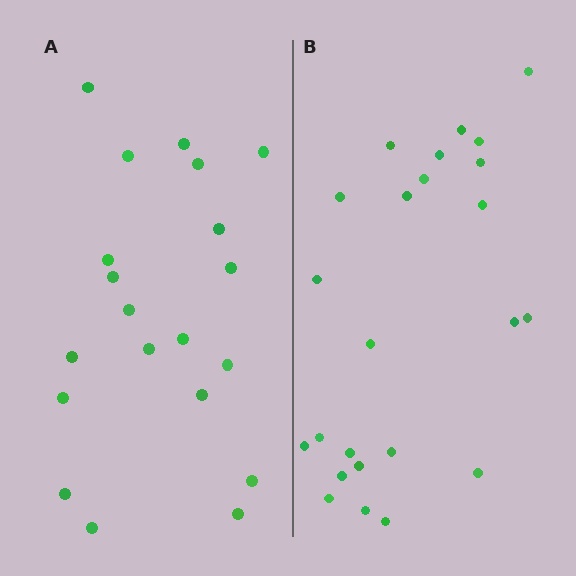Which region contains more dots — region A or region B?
Region B (the right region) has more dots.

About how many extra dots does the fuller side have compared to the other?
Region B has about 4 more dots than region A.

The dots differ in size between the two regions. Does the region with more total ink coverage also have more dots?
No. Region A has more total ink coverage because its dots are larger, but region B actually contains more individual dots. Total area can be misleading — the number of items is what matters here.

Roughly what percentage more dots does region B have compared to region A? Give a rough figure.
About 20% more.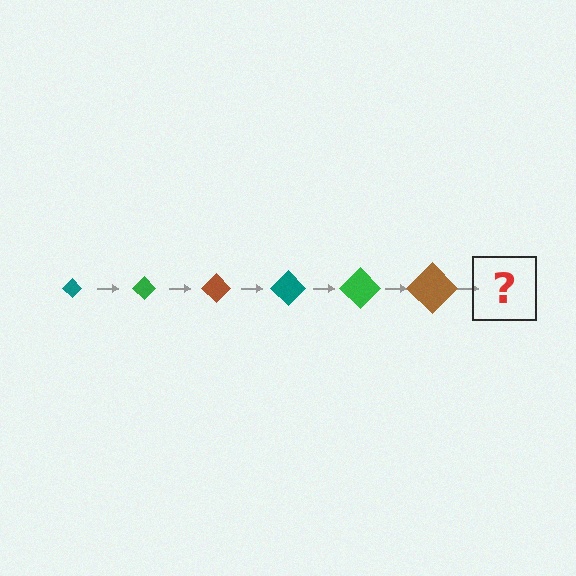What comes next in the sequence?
The next element should be a teal diamond, larger than the previous one.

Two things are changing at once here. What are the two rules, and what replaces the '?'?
The two rules are that the diamond grows larger each step and the color cycles through teal, green, and brown. The '?' should be a teal diamond, larger than the previous one.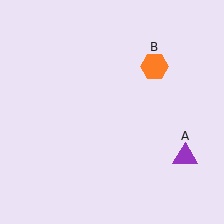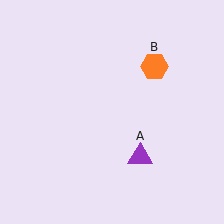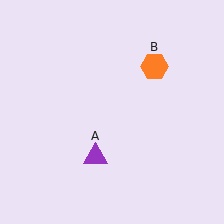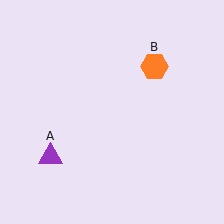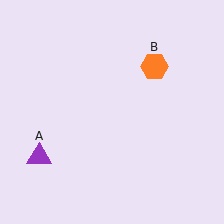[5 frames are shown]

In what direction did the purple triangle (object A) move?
The purple triangle (object A) moved left.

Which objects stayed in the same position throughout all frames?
Orange hexagon (object B) remained stationary.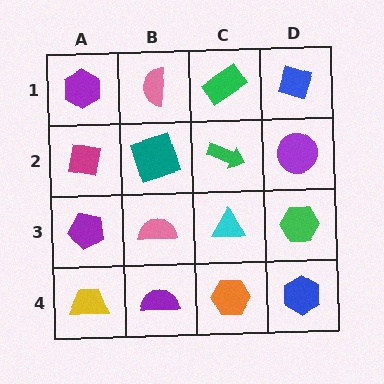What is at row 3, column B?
A pink semicircle.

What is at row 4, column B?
A purple semicircle.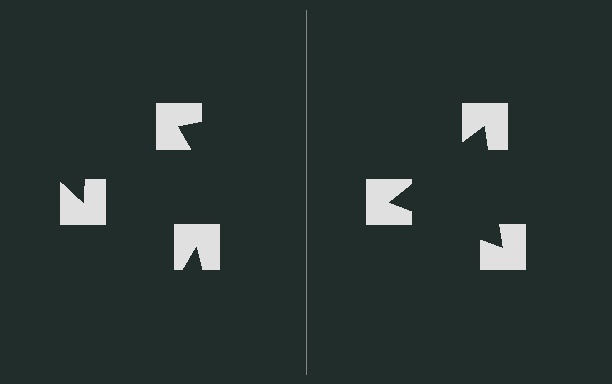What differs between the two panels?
The notched squares are positioned identically on both sides; only the wedge orientations differ. On the right they align to a triangle; on the left they are misaligned.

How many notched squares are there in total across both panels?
6 — 3 on each side.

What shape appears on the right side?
An illusory triangle.